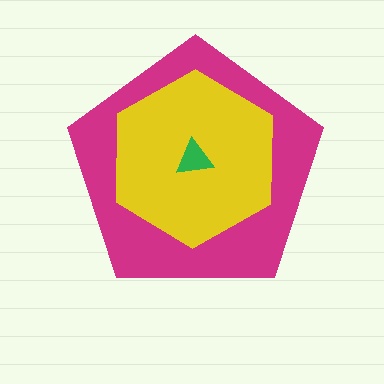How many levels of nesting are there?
3.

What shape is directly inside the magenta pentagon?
The yellow hexagon.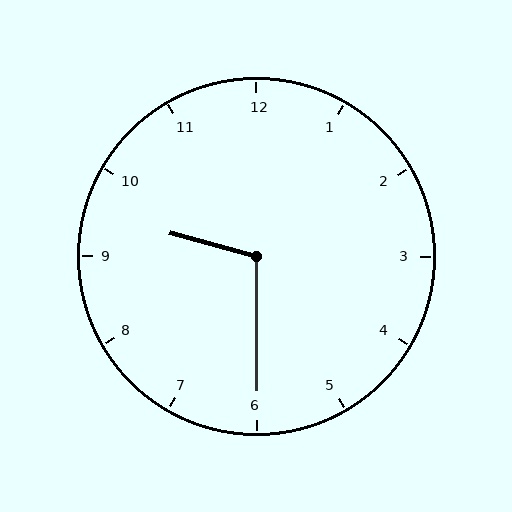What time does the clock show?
9:30.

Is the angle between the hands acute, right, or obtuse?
It is obtuse.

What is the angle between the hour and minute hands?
Approximately 105 degrees.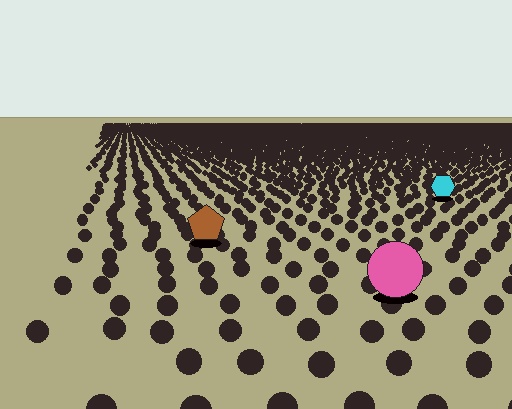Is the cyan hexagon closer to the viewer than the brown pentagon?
No. The brown pentagon is closer — you can tell from the texture gradient: the ground texture is coarser near it.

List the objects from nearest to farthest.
From nearest to farthest: the pink circle, the brown pentagon, the cyan hexagon.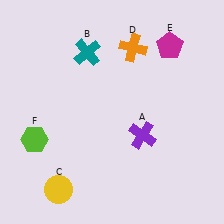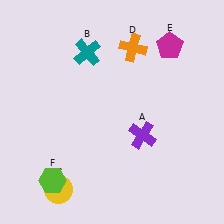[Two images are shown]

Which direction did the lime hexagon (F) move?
The lime hexagon (F) moved down.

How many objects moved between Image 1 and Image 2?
1 object moved between the two images.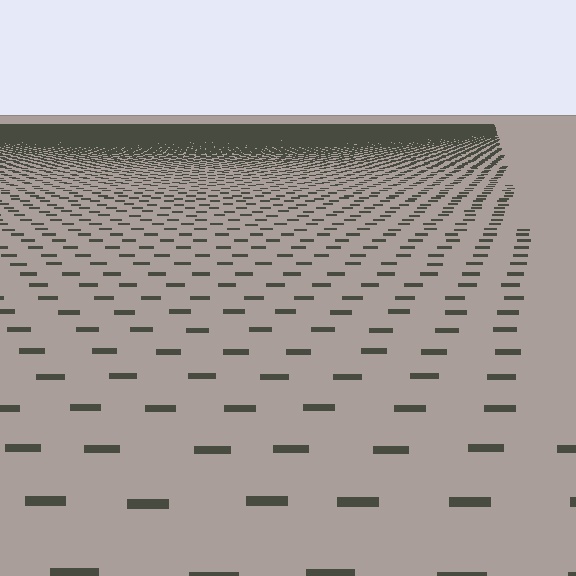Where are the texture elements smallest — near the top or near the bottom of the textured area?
Near the top.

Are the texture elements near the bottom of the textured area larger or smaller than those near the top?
Larger. Near the bottom, elements are closer to the viewer and appear at a bigger on-screen size.